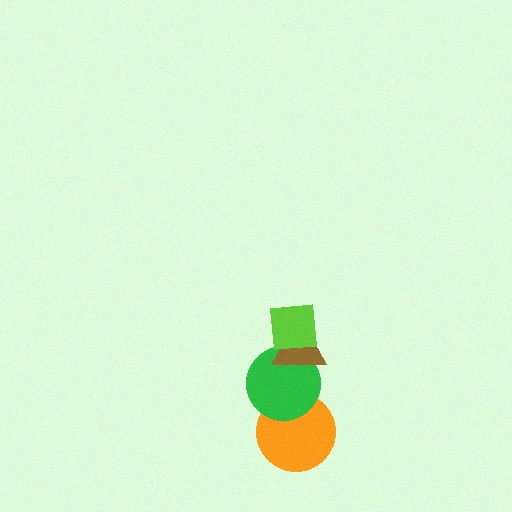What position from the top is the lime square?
The lime square is 1st from the top.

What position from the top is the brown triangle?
The brown triangle is 2nd from the top.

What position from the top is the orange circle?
The orange circle is 4th from the top.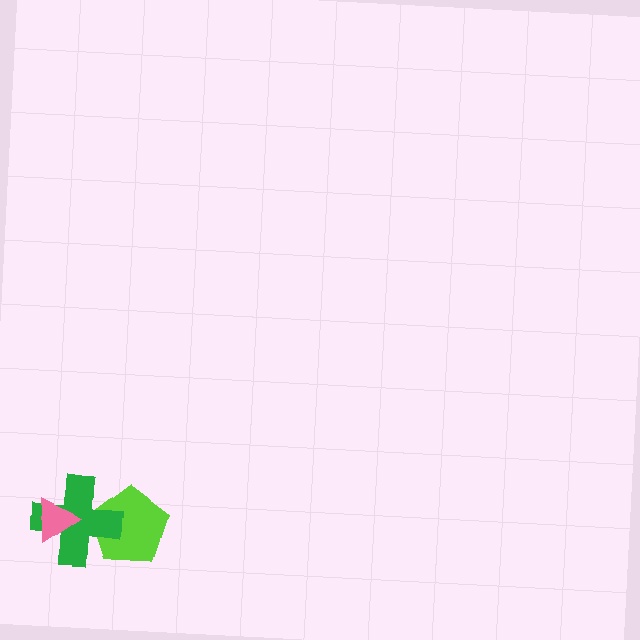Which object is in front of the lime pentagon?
The green cross is in front of the lime pentagon.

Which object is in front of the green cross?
The pink triangle is in front of the green cross.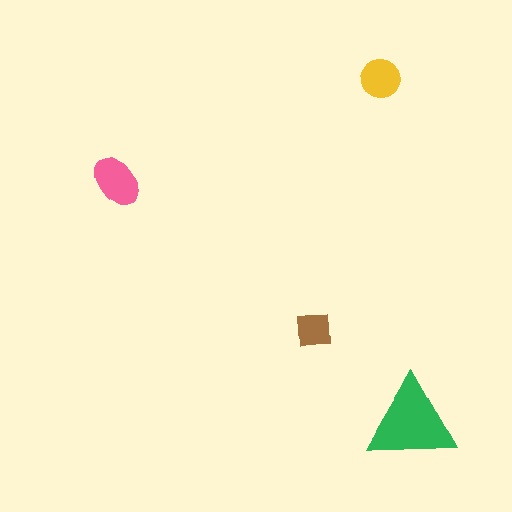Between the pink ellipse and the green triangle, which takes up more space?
The green triangle.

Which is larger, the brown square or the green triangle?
The green triangle.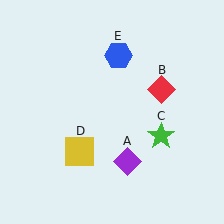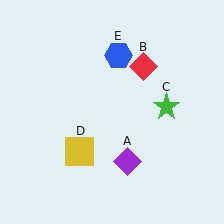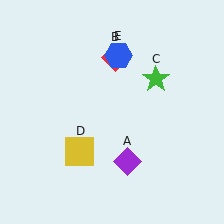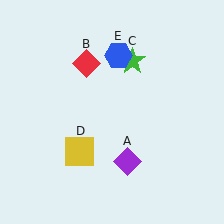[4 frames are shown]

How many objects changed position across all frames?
2 objects changed position: red diamond (object B), green star (object C).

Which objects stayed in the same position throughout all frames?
Purple diamond (object A) and yellow square (object D) and blue hexagon (object E) remained stationary.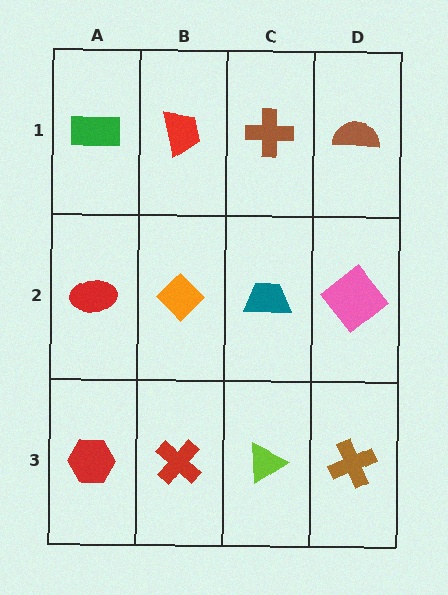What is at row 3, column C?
A lime triangle.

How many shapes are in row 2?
4 shapes.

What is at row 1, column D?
A brown semicircle.